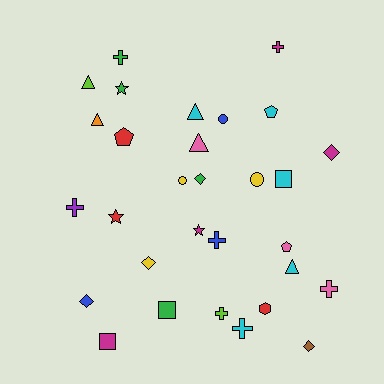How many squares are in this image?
There are 3 squares.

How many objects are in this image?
There are 30 objects.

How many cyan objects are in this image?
There are 5 cyan objects.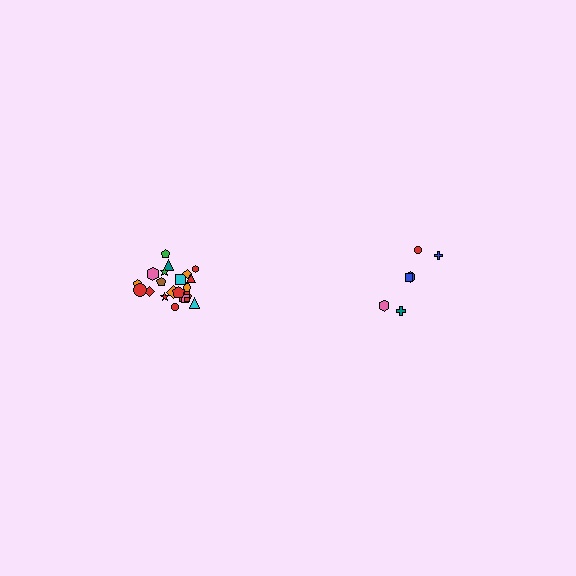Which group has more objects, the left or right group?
The left group.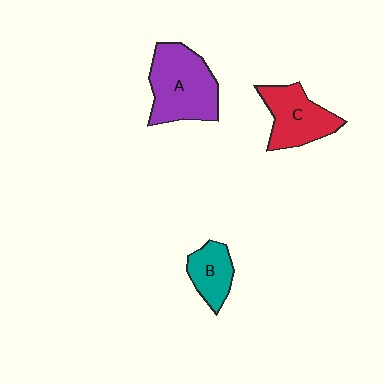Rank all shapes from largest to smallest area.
From largest to smallest: A (purple), C (red), B (teal).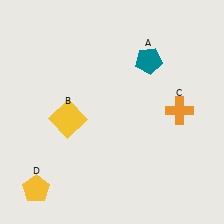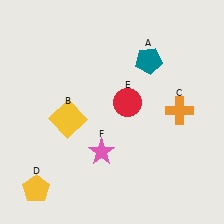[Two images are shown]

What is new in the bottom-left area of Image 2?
A pink star (F) was added in the bottom-left area of Image 2.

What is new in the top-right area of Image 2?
A red circle (E) was added in the top-right area of Image 2.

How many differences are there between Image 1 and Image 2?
There are 2 differences between the two images.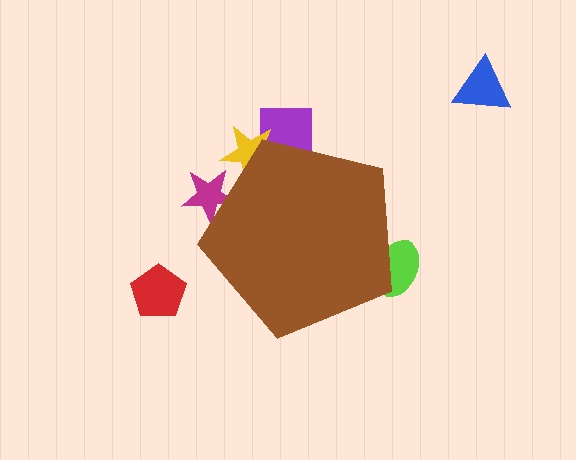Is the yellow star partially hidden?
Yes, the yellow star is partially hidden behind the brown pentagon.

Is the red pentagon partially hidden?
No, the red pentagon is fully visible.